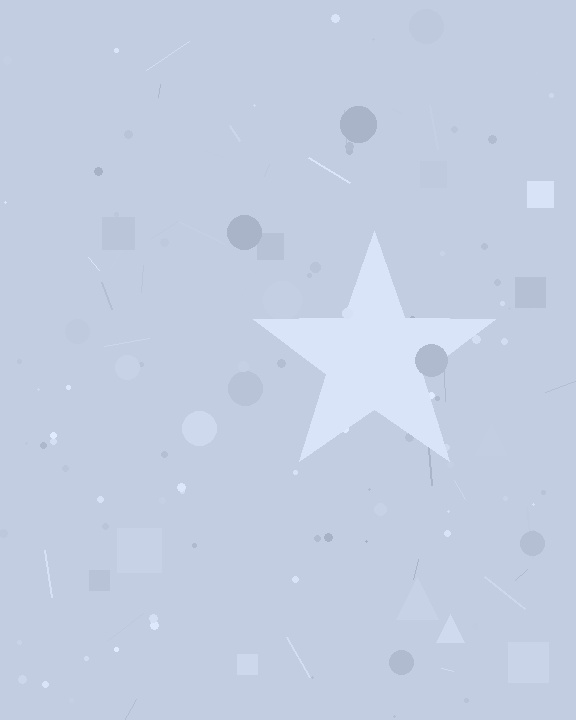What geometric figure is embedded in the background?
A star is embedded in the background.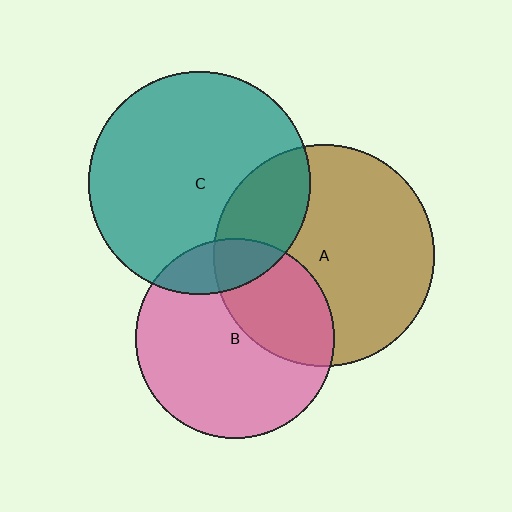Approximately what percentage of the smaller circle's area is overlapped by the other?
Approximately 35%.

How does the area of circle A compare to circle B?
Approximately 1.2 times.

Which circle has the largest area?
Circle C (teal).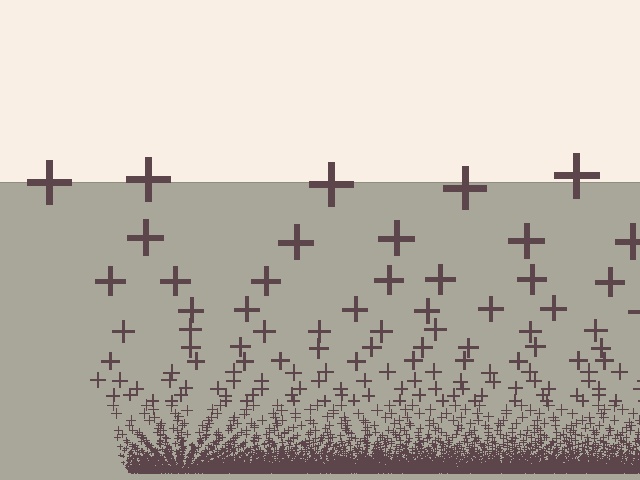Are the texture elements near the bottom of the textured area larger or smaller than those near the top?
Smaller. The gradient is inverted — elements near the bottom are smaller and denser.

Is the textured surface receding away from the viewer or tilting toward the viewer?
The surface appears to tilt toward the viewer. Texture elements get larger and sparser toward the top.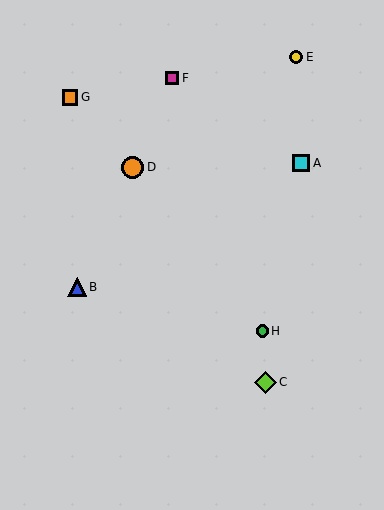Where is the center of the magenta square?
The center of the magenta square is at (172, 78).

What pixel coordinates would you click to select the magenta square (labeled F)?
Click at (172, 78) to select the magenta square F.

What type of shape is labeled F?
Shape F is a magenta square.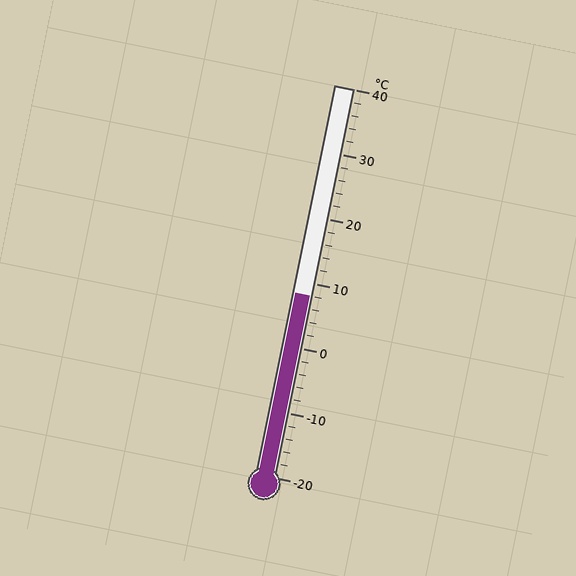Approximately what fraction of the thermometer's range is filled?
The thermometer is filled to approximately 45% of its range.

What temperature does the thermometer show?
The thermometer shows approximately 8°C.